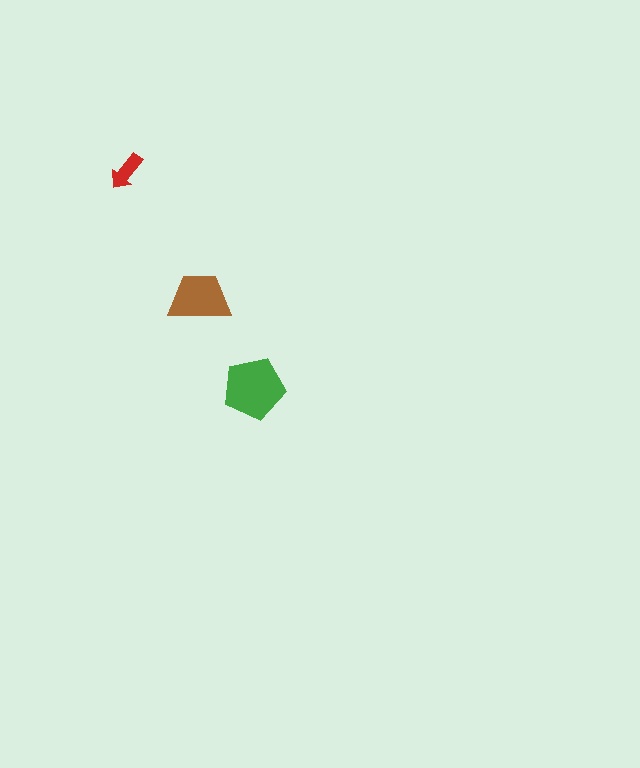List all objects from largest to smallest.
The green pentagon, the brown trapezoid, the red arrow.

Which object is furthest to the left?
The red arrow is leftmost.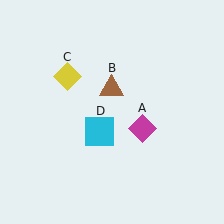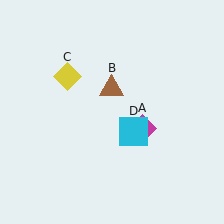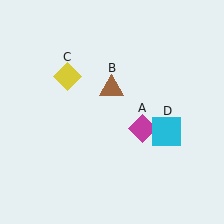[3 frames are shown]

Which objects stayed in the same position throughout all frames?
Magenta diamond (object A) and brown triangle (object B) and yellow diamond (object C) remained stationary.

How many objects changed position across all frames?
1 object changed position: cyan square (object D).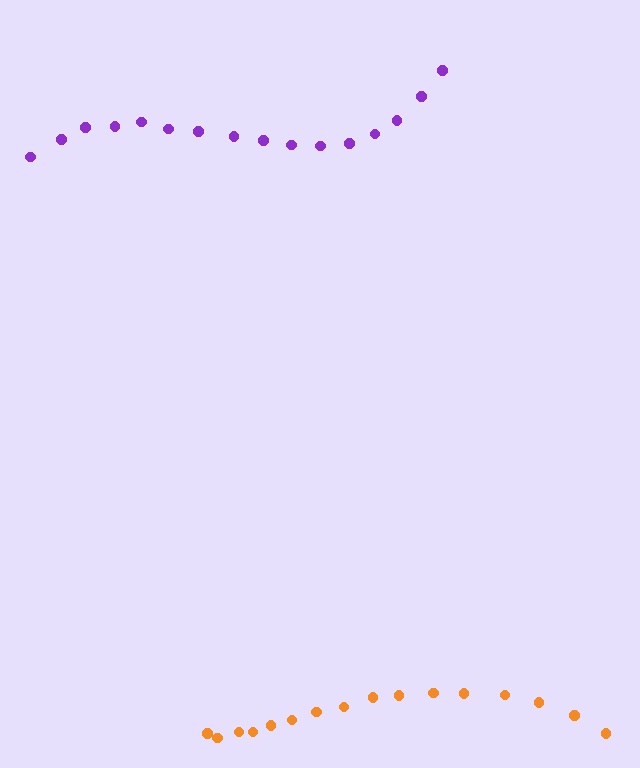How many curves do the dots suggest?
There are 2 distinct paths.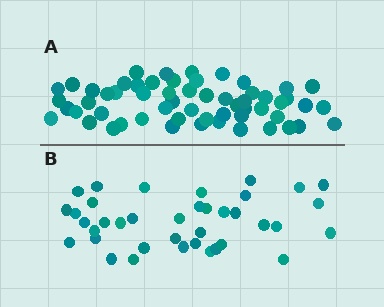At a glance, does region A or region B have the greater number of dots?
Region A (the top region) has more dots.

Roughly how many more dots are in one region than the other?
Region A has approximately 20 more dots than region B.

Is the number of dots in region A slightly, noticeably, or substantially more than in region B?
Region A has substantially more. The ratio is roughly 1.5 to 1.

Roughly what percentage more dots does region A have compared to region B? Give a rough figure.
About 55% more.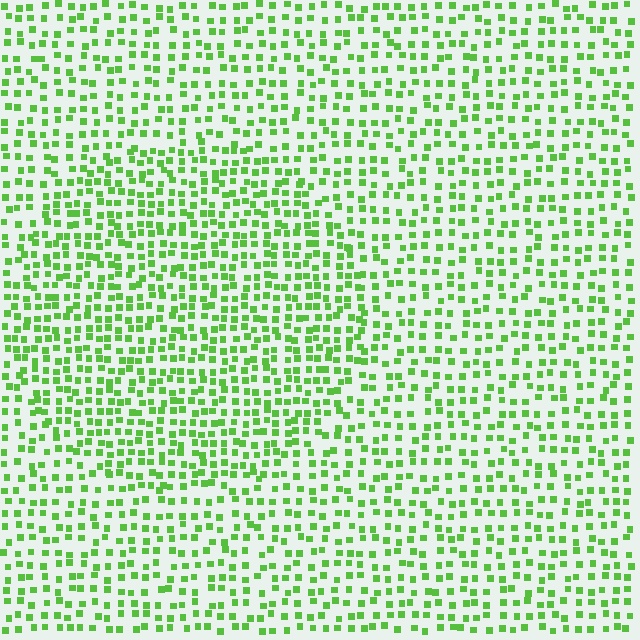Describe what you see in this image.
The image contains small lime elements arranged at two different densities. A circle-shaped region is visible where the elements are more densely packed than the surrounding area.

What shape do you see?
I see a circle.